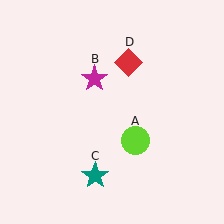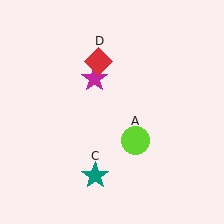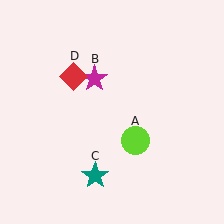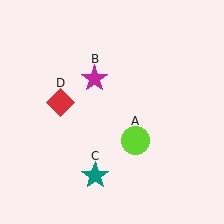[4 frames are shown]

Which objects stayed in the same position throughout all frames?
Lime circle (object A) and magenta star (object B) and teal star (object C) remained stationary.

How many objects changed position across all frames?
1 object changed position: red diamond (object D).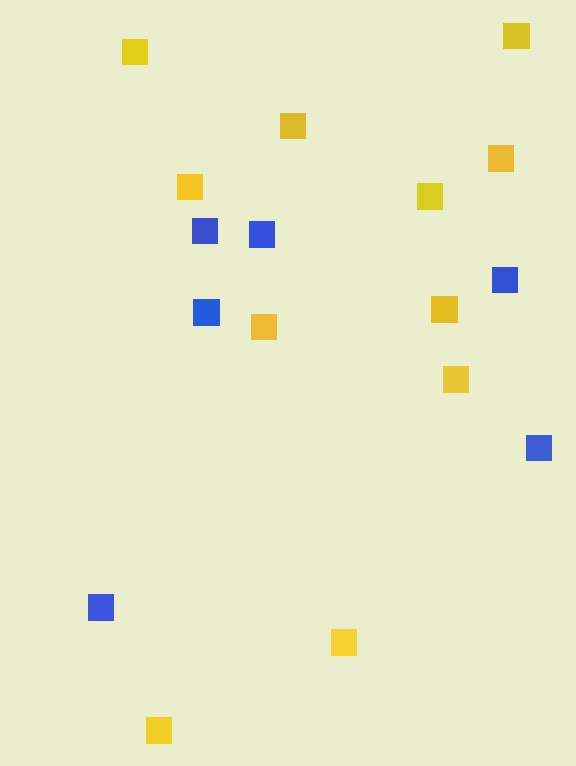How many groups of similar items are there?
There are 2 groups: one group of yellow squares (11) and one group of blue squares (6).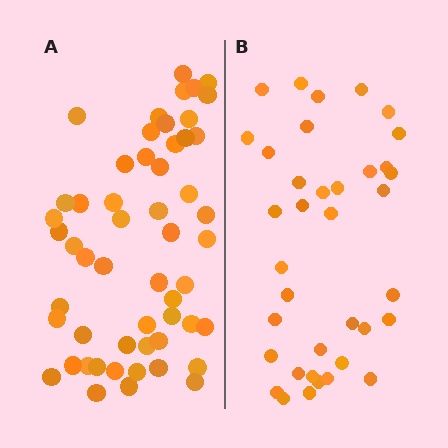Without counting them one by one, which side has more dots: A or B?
Region A (the left region) has more dots.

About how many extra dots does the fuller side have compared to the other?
Region A has approximately 15 more dots than region B.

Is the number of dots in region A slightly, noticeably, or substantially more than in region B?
Region A has substantially more. The ratio is roughly 1.5 to 1.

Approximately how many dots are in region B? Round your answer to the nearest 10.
About 40 dots. (The exact count is 37, which rounds to 40.)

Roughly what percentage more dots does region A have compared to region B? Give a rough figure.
About 45% more.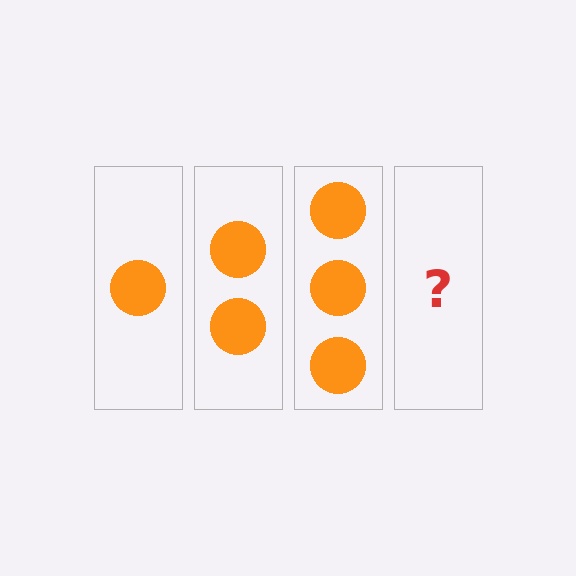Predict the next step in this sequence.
The next step is 4 circles.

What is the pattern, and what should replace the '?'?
The pattern is that each step adds one more circle. The '?' should be 4 circles.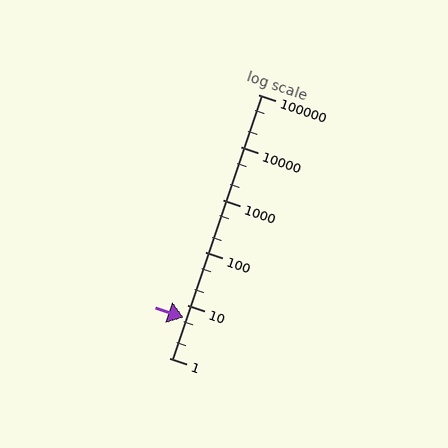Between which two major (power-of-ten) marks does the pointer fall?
The pointer is between 1 and 10.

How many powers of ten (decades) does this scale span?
The scale spans 5 decades, from 1 to 100000.